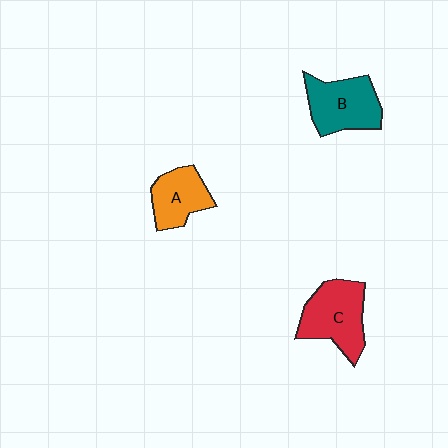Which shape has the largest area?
Shape C (red).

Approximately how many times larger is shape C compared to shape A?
Approximately 1.4 times.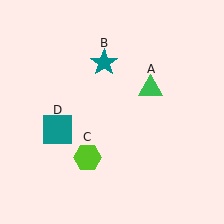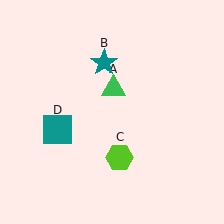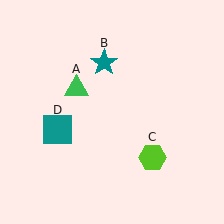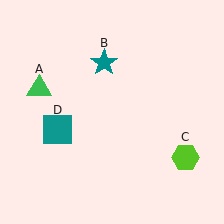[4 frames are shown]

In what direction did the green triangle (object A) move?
The green triangle (object A) moved left.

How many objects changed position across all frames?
2 objects changed position: green triangle (object A), lime hexagon (object C).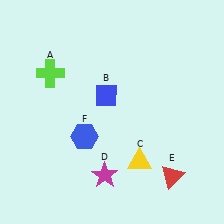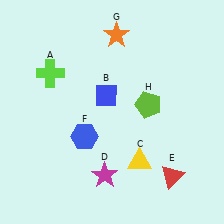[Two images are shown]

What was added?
An orange star (G), a lime pentagon (H) were added in Image 2.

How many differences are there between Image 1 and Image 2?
There are 2 differences between the two images.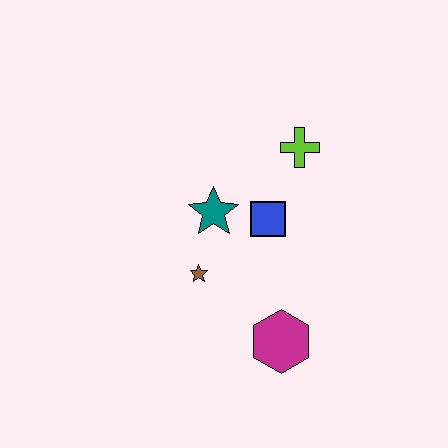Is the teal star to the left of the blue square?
Yes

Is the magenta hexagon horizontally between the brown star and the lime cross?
Yes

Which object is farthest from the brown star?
The lime cross is farthest from the brown star.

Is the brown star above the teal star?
No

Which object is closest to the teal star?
The blue square is closest to the teal star.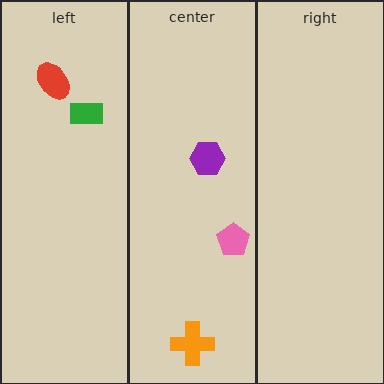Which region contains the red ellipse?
The left region.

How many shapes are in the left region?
2.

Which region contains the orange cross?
The center region.